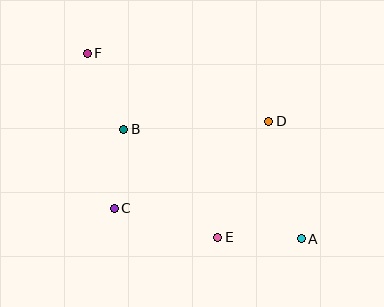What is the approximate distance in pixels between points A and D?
The distance between A and D is approximately 122 pixels.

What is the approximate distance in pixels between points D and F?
The distance between D and F is approximately 194 pixels.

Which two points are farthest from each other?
Points A and F are farthest from each other.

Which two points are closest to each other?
Points B and C are closest to each other.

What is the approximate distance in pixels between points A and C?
The distance between A and C is approximately 189 pixels.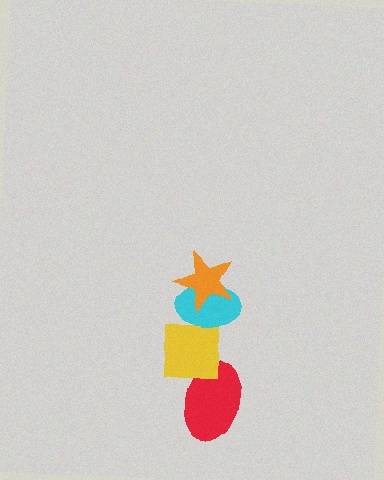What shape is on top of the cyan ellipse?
The orange star is on top of the cyan ellipse.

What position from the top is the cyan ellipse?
The cyan ellipse is 2nd from the top.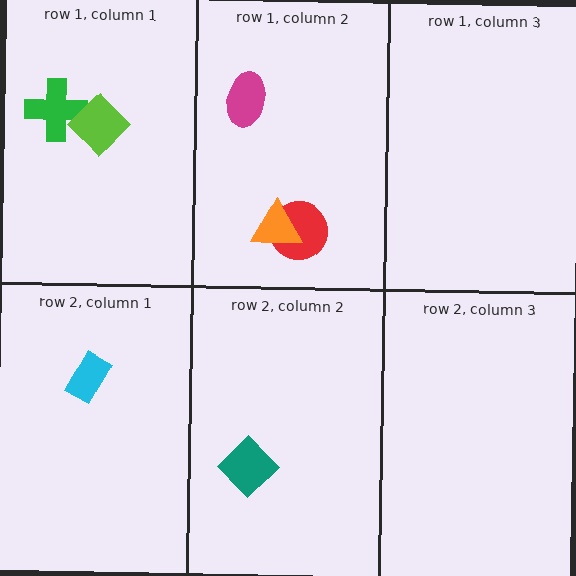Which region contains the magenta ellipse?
The row 1, column 2 region.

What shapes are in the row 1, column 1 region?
The green cross, the lime diamond.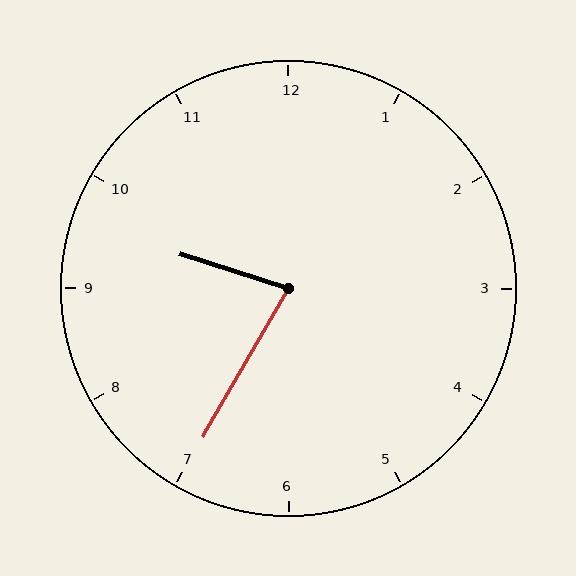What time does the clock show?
9:35.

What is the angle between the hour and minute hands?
Approximately 78 degrees.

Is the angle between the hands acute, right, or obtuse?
It is acute.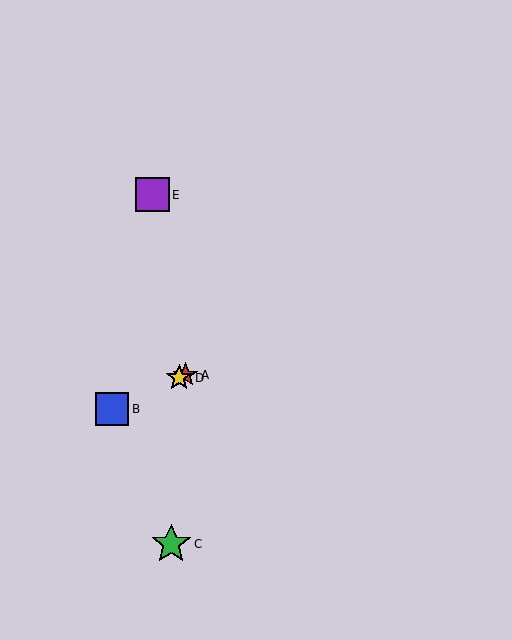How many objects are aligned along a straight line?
3 objects (A, B, D) are aligned along a straight line.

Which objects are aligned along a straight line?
Objects A, B, D are aligned along a straight line.